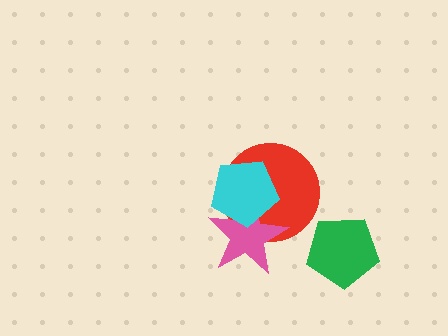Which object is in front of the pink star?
The cyan pentagon is in front of the pink star.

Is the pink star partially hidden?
Yes, it is partially covered by another shape.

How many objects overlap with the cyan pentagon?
2 objects overlap with the cyan pentagon.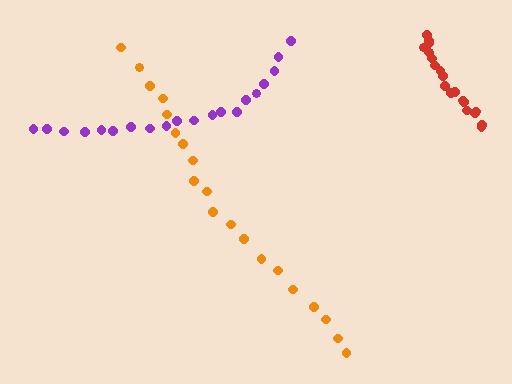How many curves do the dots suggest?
There are 3 distinct paths.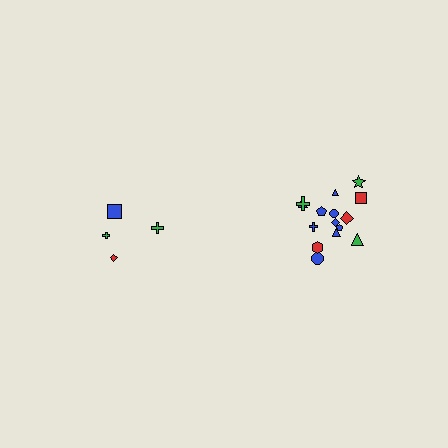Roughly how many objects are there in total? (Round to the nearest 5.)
Roughly 20 objects in total.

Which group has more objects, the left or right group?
The right group.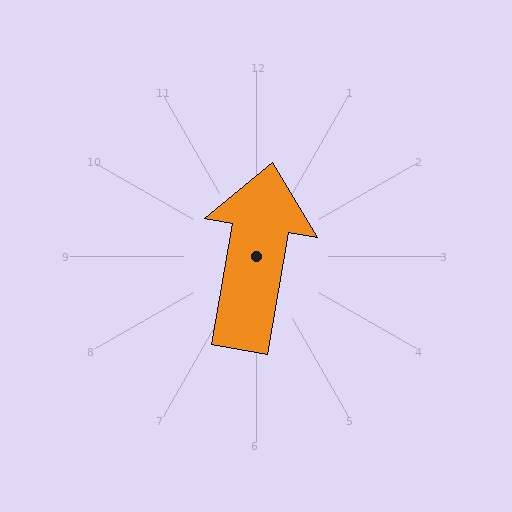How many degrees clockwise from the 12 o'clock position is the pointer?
Approximately 10 degrees.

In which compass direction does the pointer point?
North.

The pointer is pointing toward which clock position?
Roughly 12 o'clock.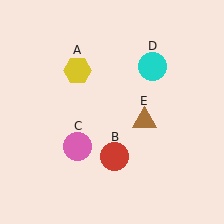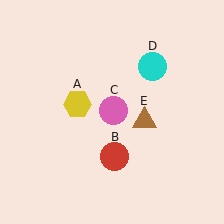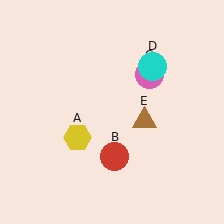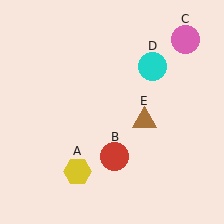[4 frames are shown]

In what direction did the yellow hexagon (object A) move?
The yellow hexagon (object A) moved down.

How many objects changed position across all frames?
2 objects changed position: yellow hexagon (object A), pink circle (object C).